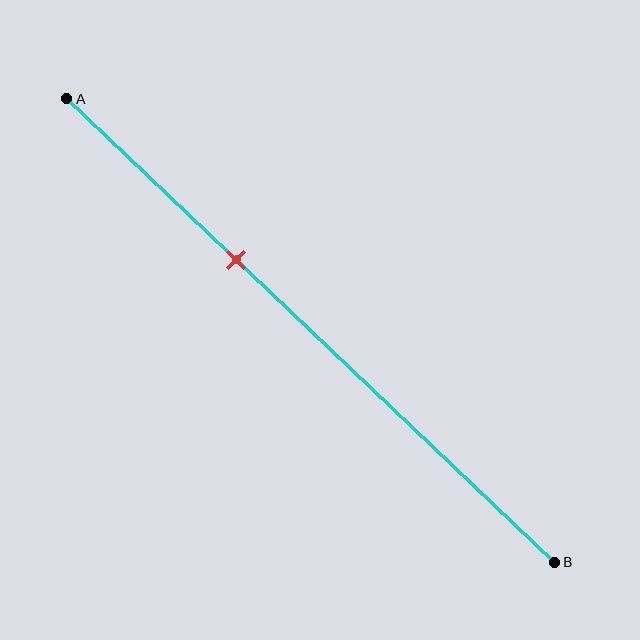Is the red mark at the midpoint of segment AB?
No, the mark is at about 35% from A, not at the 50% midpoint.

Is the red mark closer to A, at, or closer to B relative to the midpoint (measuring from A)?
The red mark is closer to point A than the midpoint of segment AB.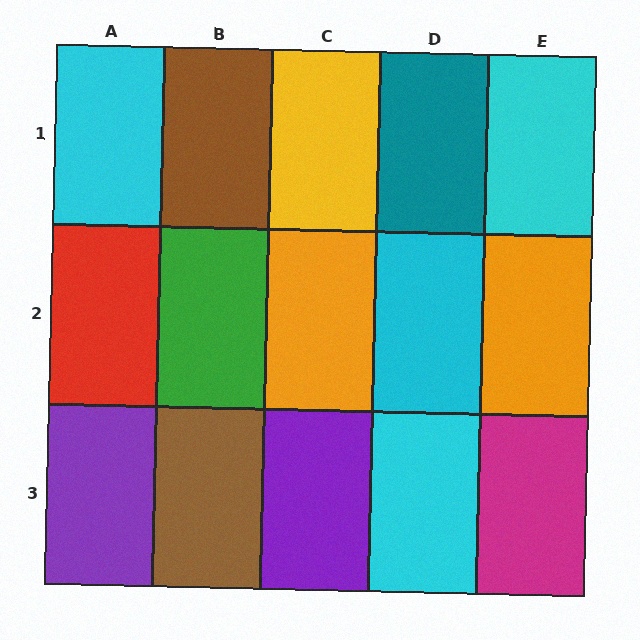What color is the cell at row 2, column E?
Orange.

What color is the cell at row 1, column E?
Cyan.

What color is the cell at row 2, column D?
Cyan.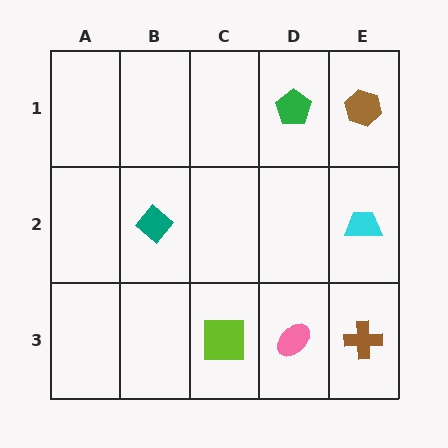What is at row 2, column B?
A teal diamond.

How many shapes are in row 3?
3 shapes.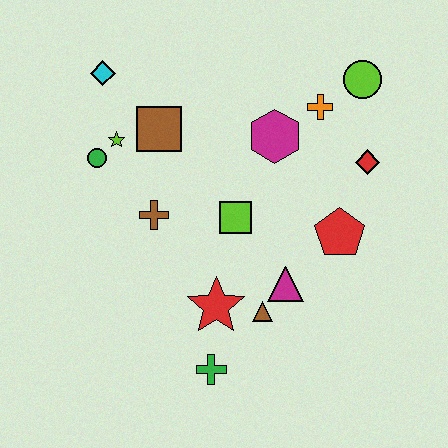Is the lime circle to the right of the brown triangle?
Yes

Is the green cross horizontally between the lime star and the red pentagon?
Yes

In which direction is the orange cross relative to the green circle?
The orange cross is to the right of the green circle.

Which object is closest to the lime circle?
The orange cross is closest to the lime circle.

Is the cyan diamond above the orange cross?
Yes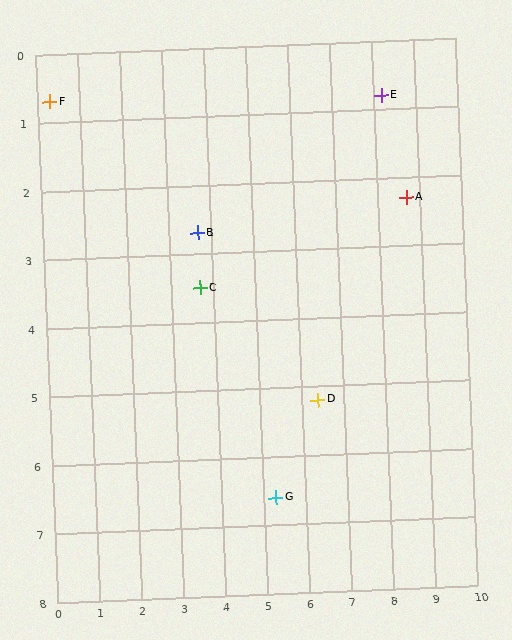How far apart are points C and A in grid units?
Points C and A are about 5.1 grid units apart.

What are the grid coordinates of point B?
Point B is at approximately (3.7, 2.7).